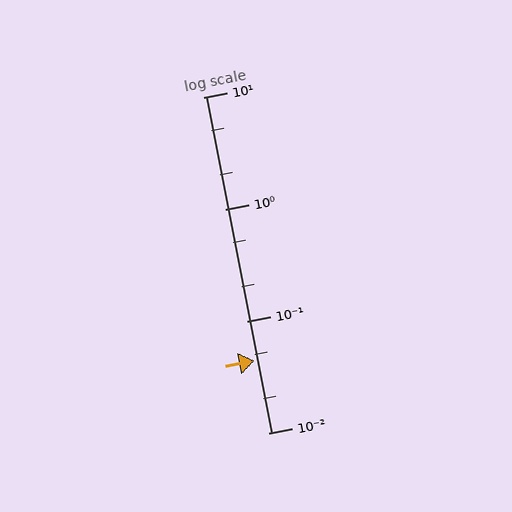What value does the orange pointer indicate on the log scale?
The pointer indicates approximately 0.044.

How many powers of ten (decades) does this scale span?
The scale spans 3 decades, from 0.01 to 10.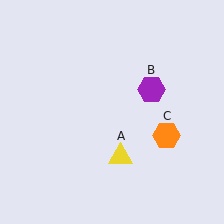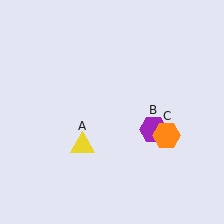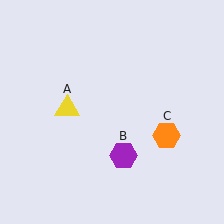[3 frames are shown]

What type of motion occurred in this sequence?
The yellow triangle (object A), purple hexagon (object B) rotated clockwise around the center of the scene.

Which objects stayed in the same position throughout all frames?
Orange hexagon (object C) remained stationary.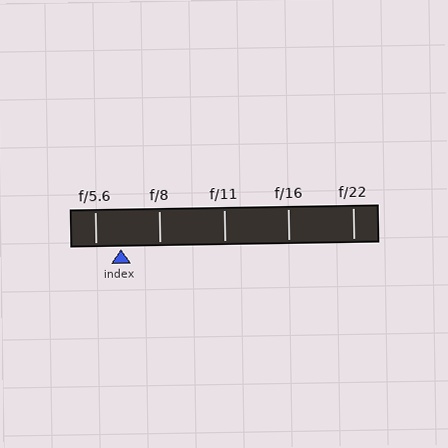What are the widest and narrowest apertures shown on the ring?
The widest aperture shown is f/5.6 and the narrowest is f/22.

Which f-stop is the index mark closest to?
The index mark is closest to f/5.6.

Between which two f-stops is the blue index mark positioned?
The index mark is between f/5.6 and f/8.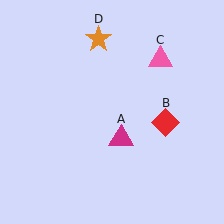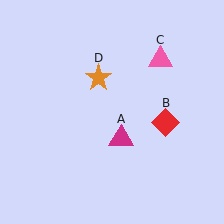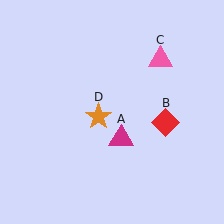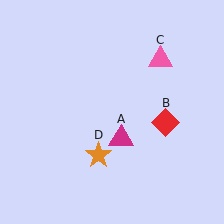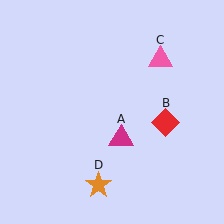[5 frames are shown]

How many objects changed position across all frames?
1 object changed position: orange star (object D).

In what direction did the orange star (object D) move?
The orange star (object D) moved down.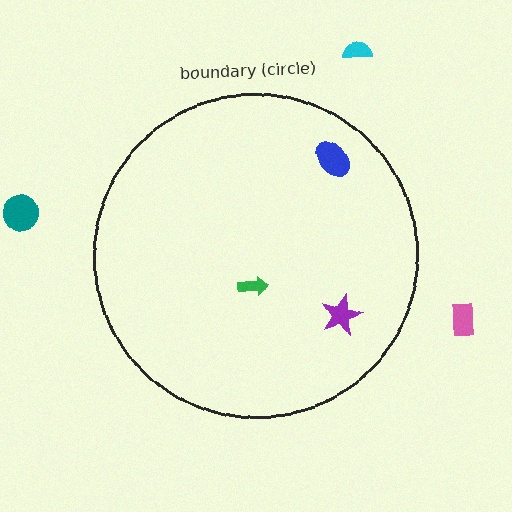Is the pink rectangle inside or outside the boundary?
Outside.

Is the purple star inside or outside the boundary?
Inside.